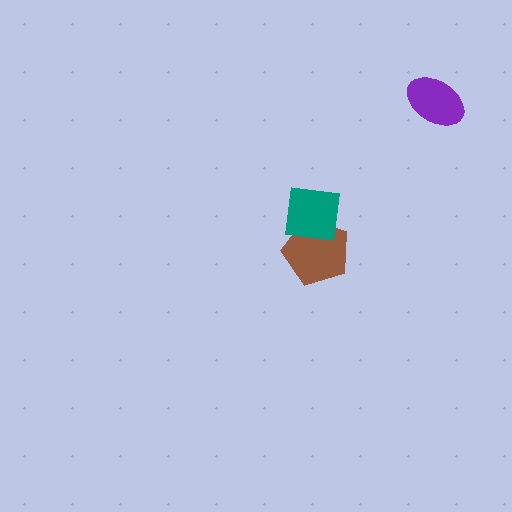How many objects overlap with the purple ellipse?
0 objects overlap with the purple ellipse.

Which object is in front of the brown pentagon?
The teal square is in front of the brown pentagon.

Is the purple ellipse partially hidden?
No, no other shape covers it.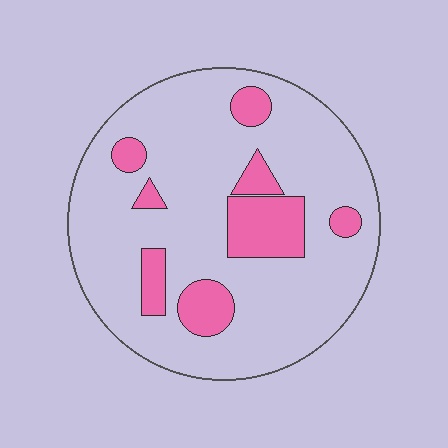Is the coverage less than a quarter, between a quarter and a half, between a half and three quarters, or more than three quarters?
Less than a quarter.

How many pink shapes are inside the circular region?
8.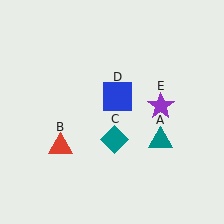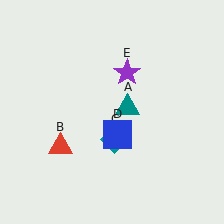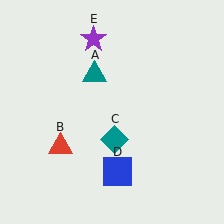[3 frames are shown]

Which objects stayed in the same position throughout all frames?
Red triangle (object B) and teal diamond (object C) remained stationary.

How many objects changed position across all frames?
3 objects changed position: teal triangle (object A), blue square (object D), purple star (object E).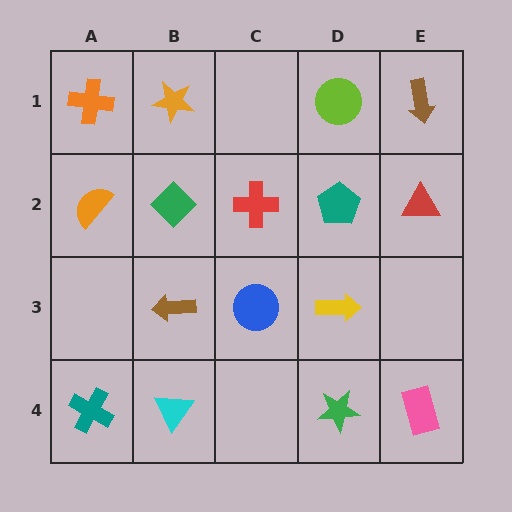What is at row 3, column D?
A yellow arrow.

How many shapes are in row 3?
3 shapes.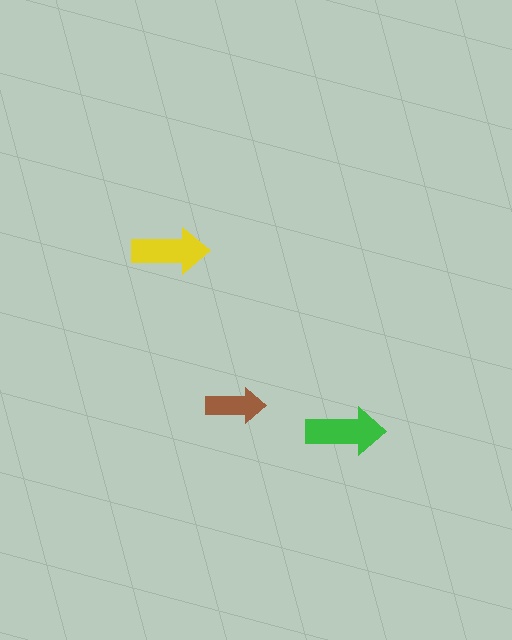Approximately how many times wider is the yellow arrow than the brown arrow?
About 1.5 times wider.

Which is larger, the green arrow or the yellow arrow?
The green one.